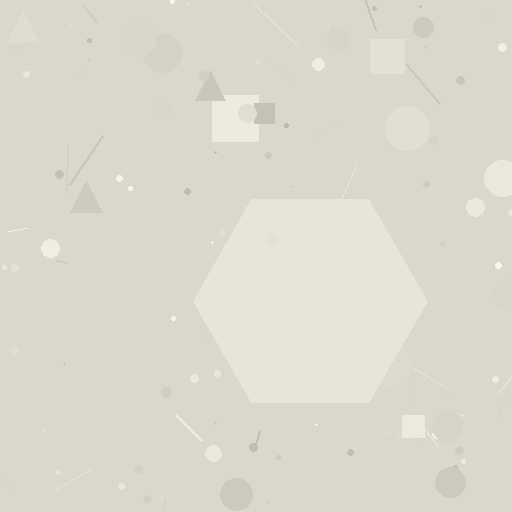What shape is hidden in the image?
A hexagon is hidden in the image.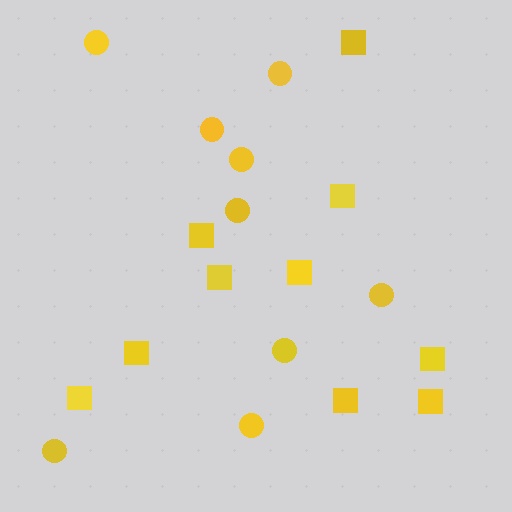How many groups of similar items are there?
There are 2 groups: one group of squares (10) and one group of circles (9).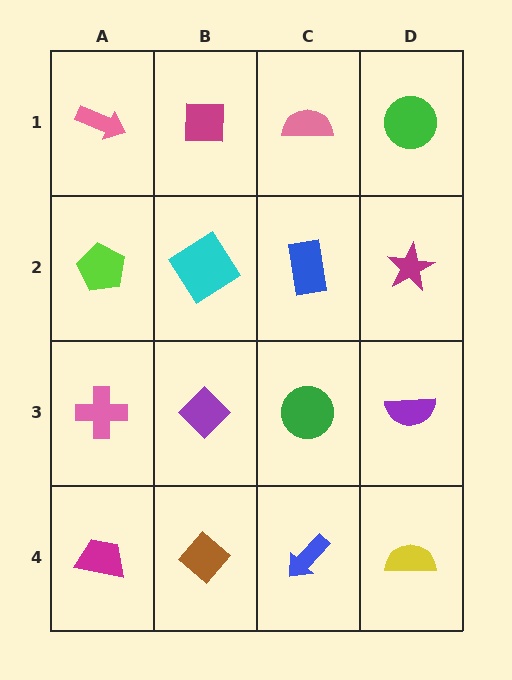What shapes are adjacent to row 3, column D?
A magenta star (row 2, column D), a yellow semicircle (row 4, column D), a green circle (row 3, column C).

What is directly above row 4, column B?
A purple diamond.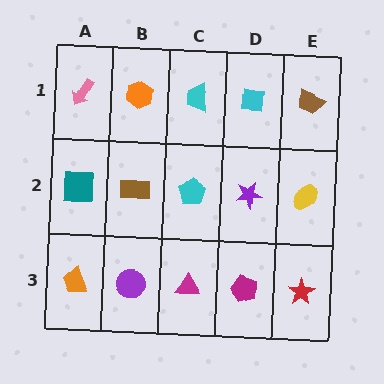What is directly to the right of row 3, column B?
A magenta triangle.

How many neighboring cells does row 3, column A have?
2.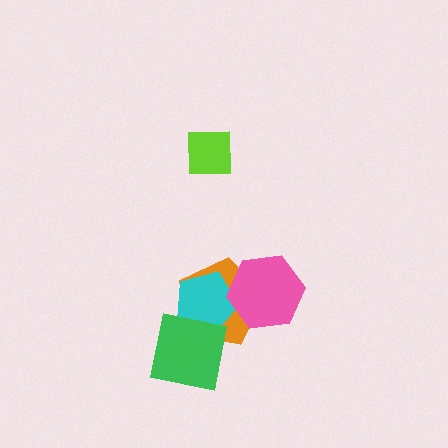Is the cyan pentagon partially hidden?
Yes, it is partially covered by another shape.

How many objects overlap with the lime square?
0 objects overlap with the lime square.